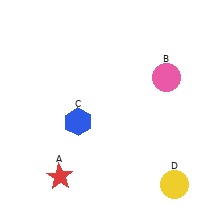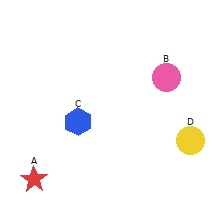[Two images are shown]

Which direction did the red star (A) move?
The red star (A) moved left.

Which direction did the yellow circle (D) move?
The yellow circle (D) moved up.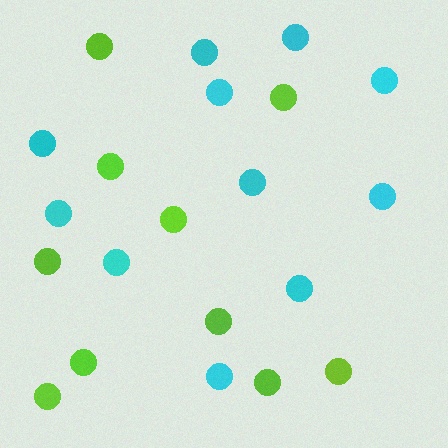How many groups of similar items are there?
There are 2 groups: one group of cyan circles (11) and one group of lime circles (10).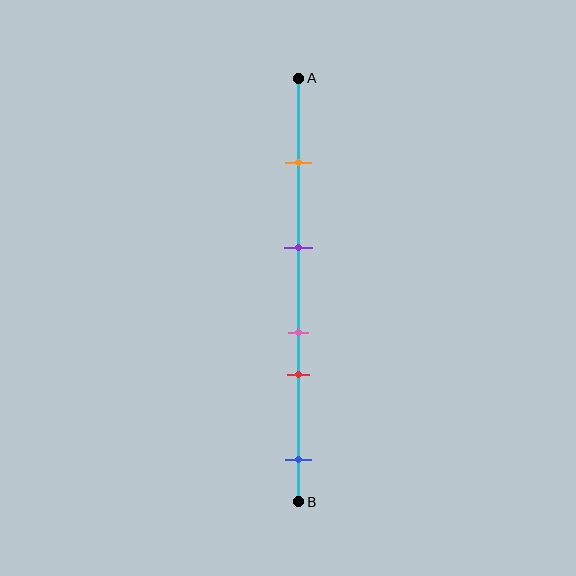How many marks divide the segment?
There are 5 marks dividing the segment.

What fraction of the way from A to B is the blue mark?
The blue mark is approximately 90% (0.9) of the way from A to B.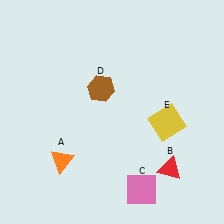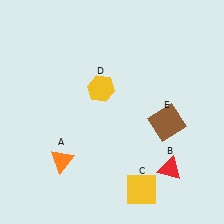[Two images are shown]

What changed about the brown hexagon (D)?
In Image 1, D is brown. In Image 2, it changed to yellow.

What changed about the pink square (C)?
In Image 1, C is pink. In Image 2, it changed to yellow.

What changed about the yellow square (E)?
In Image 1, E is yellow. In Image 2, it changed to brown.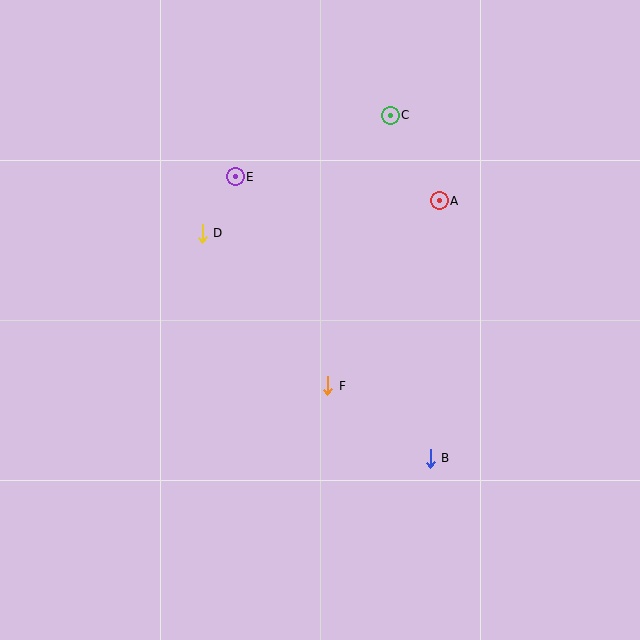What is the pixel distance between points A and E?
The distance between A and E is 205 pixels.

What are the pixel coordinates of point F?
Point F is at (328, 386).